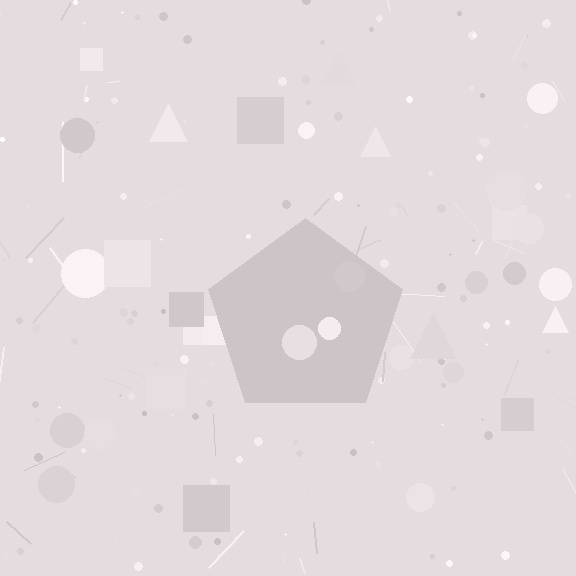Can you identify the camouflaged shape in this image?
The camouflaged shape is a pentagon.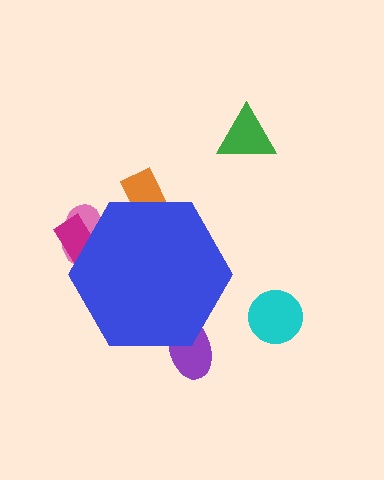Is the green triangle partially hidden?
No, the green triangle is fully visible.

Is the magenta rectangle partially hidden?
Yes, the magenta rectangle is partially hidden behind the blue hexagon.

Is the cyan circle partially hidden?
No, the cyan circle is fully visible.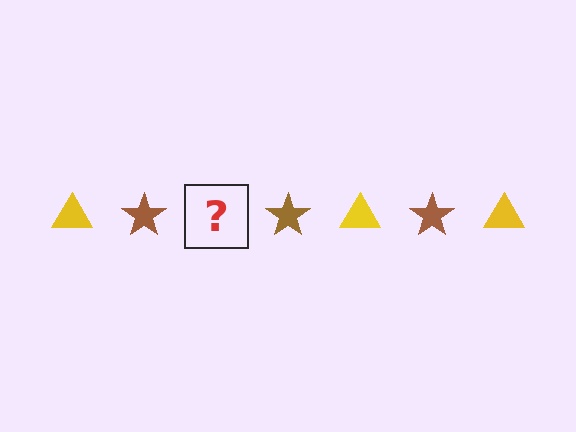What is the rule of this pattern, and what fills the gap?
The rule is that the pattern alternates between yellow triangle and brown star. The gap should be filled with a yellow triangle.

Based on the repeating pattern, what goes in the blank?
The blank should be a yellow triangle.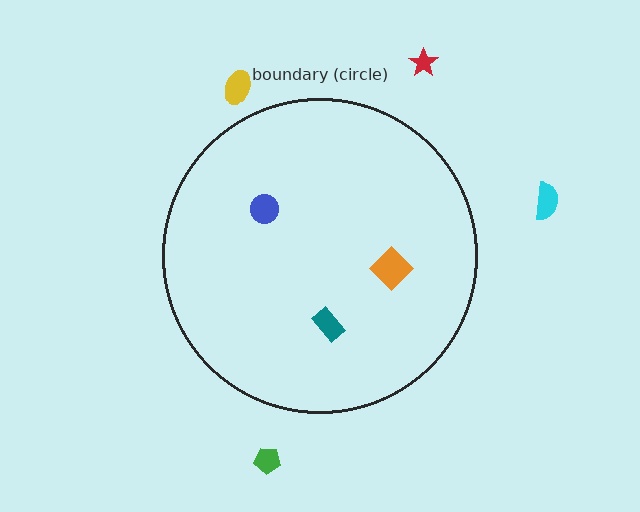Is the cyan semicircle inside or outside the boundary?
Outside.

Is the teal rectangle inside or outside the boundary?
Inside.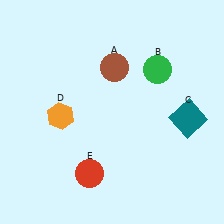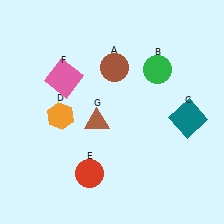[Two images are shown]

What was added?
A pink square (F), a brown triangle (G) were added in Image 2.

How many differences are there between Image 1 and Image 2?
There are 2 differences between the two images.